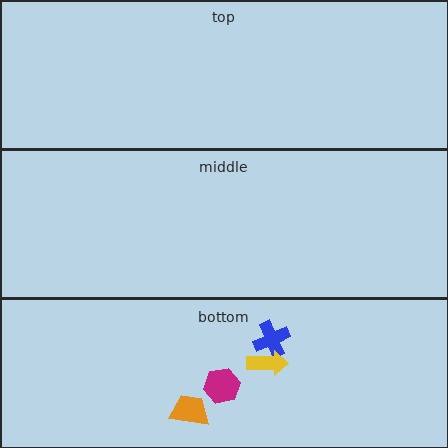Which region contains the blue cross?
The bottom region.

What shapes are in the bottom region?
The orange trapezoid, the blue cross, the yellow arrow, the magenta hexagon.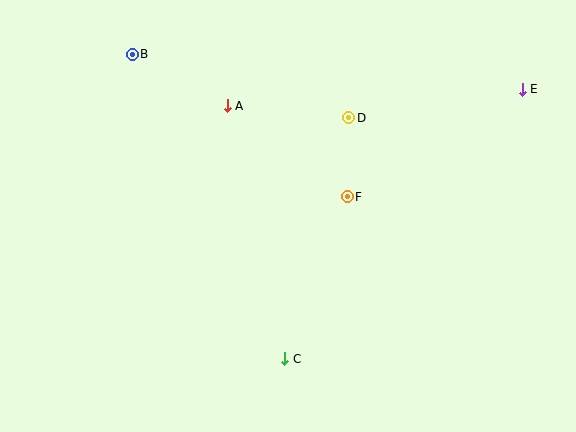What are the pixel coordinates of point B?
Point B is at (132, 54).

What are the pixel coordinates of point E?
Point E is at (522, 89).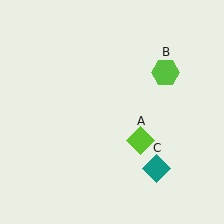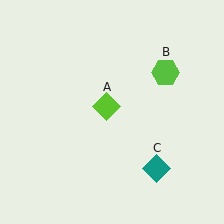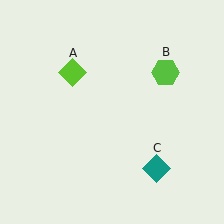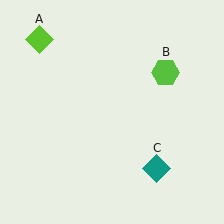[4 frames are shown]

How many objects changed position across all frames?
1 object changed position: lime diamond (object A).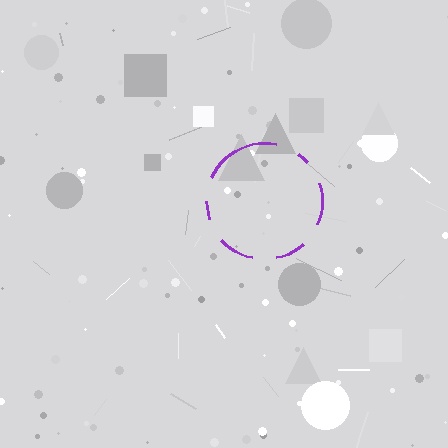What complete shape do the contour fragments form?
The contour fragments form a circle.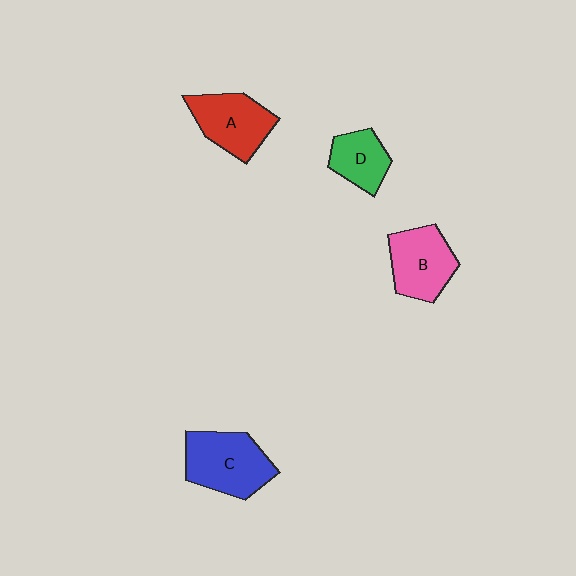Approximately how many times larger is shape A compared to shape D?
Approximately 1.5 times.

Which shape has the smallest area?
Shape D (green).